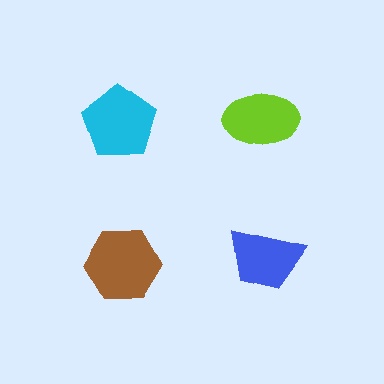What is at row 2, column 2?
A blue trapezoid.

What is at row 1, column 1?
A cyan pentagon.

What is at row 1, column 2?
A lime ellipse.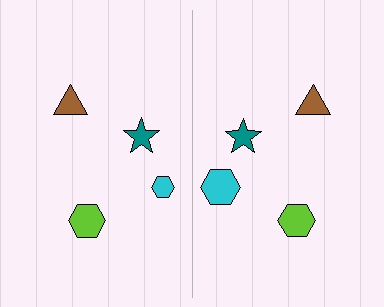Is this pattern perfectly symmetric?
No, the pattern is not perfectly symmetric. The cyan hexagon on the right side has a different size than its mirror counterpart.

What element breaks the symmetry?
The cyan hexagon on the right side has a different size than its mirror counterpart.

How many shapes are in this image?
There are 8 shapes in this image.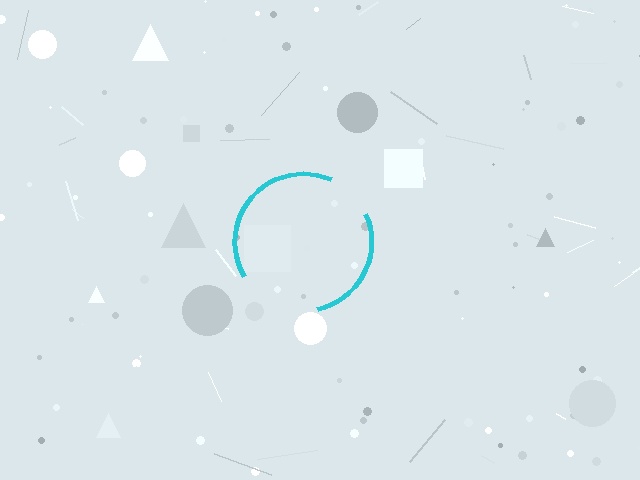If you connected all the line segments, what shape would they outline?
They would outline a circle.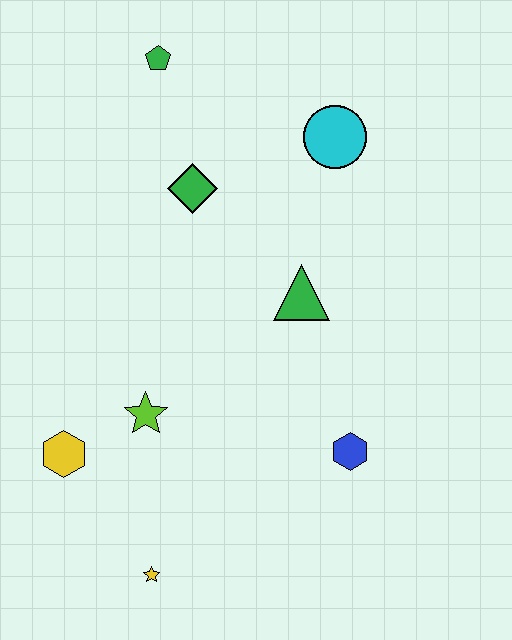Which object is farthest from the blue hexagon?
The green pentagon is farthest from the blue hexagon.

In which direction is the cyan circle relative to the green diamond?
The cyan circle is to the right of the green diamond.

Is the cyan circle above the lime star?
Yes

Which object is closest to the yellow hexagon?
The lime star is closest to the yellow hexagon.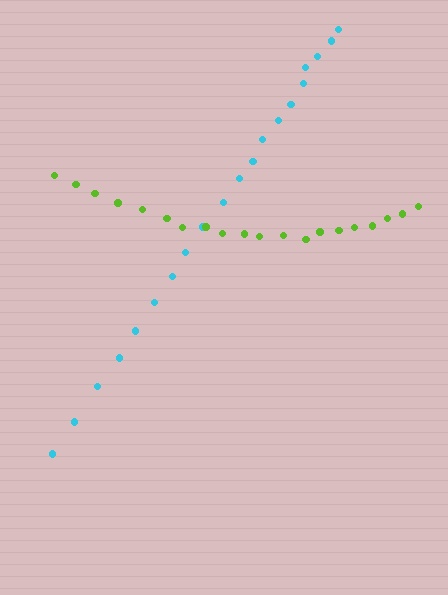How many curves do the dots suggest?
There are 2 distinct paths.